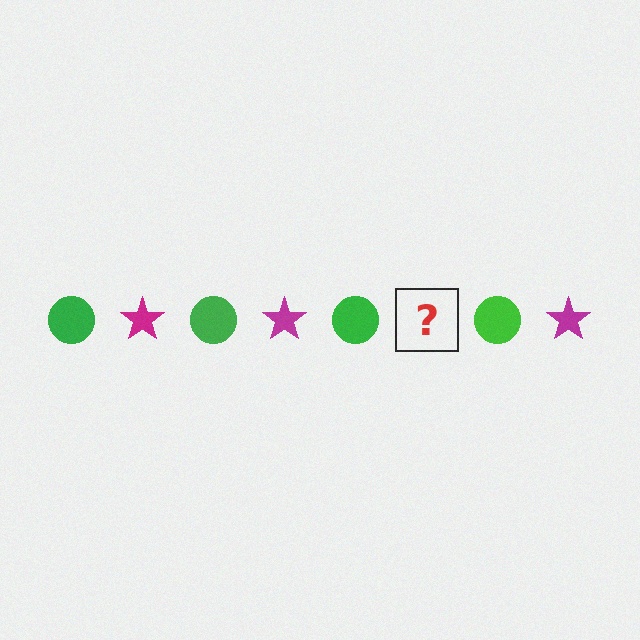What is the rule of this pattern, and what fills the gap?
The rule is that the pattern alternates between green circle and magenta star. The gap should be filled with a magenta star.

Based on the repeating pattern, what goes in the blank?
The blank should be a magenta star.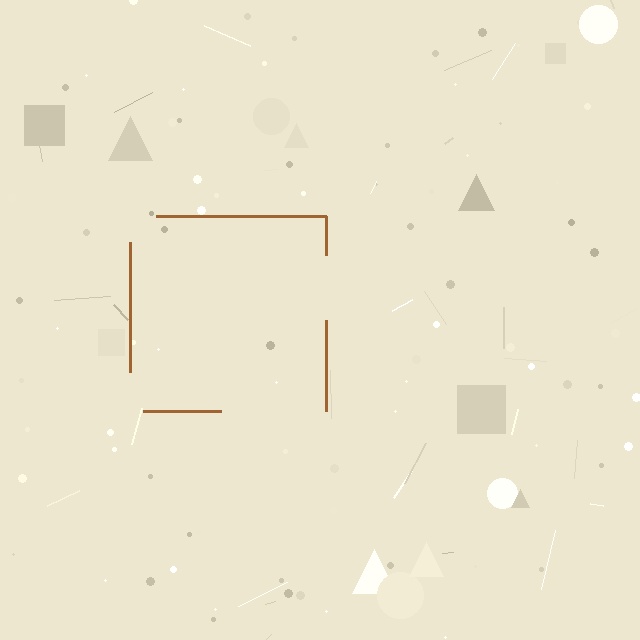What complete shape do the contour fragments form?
The contour fragments form a square.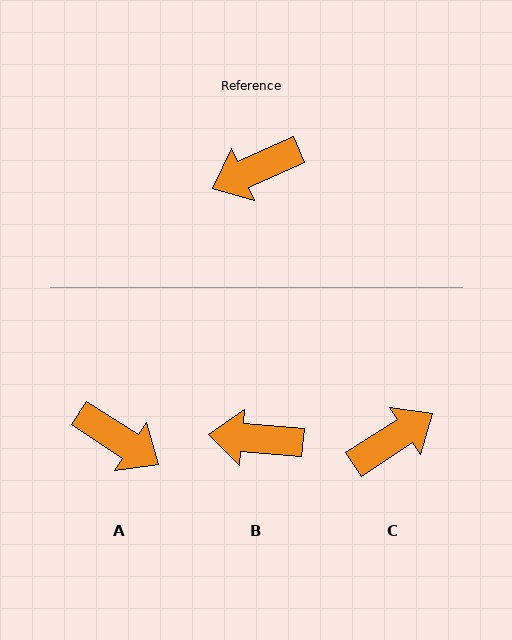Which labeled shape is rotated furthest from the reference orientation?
C, about 171 degrees away.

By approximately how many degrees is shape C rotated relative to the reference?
Approximately 171 degrees clockwise.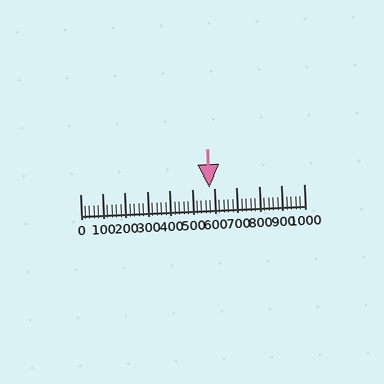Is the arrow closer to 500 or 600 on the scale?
The arrow is closer to 600.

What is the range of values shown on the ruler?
The ruler shows values from 0 to 1000.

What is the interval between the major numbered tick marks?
The major tick marks are spaced 100 units apart.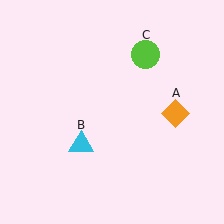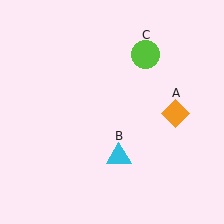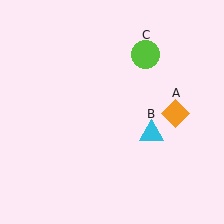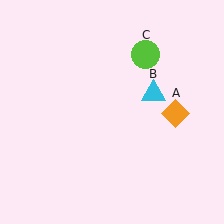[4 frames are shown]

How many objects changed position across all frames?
1 object changed position: cyan triangle (object B).